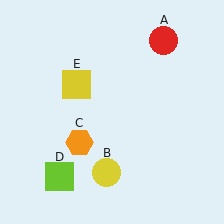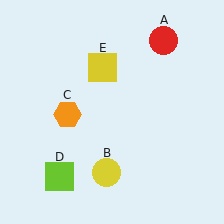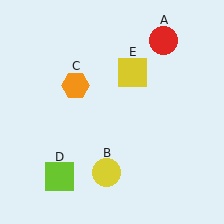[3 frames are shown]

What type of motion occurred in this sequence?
The orange hexagon (object C), yellow square (object E) rotated clockwise around the center of the scene.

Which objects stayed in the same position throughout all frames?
Red circle (object A) and yellow circle (object B) and lime square (object D) remained stationary.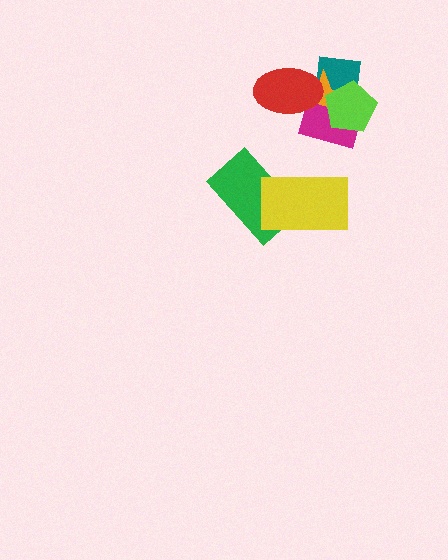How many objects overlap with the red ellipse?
3 objects overlap with the red ellipse.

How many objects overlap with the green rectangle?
1 object overlaps with the green rectangle.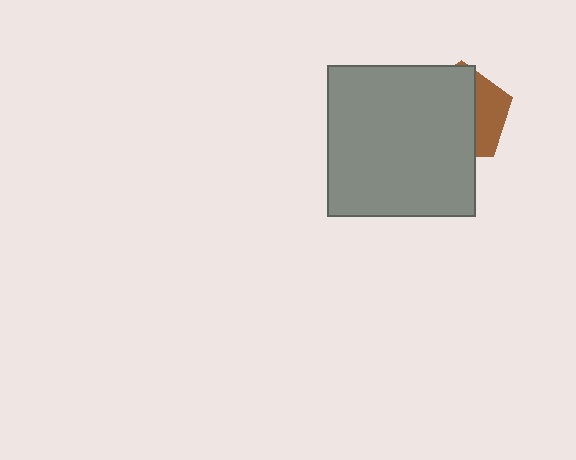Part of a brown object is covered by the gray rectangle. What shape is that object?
It is a pentagon.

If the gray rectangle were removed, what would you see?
You would see the complete brown pentagon.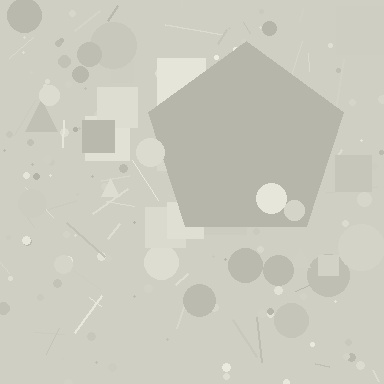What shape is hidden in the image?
A pentagon is hidden in the image.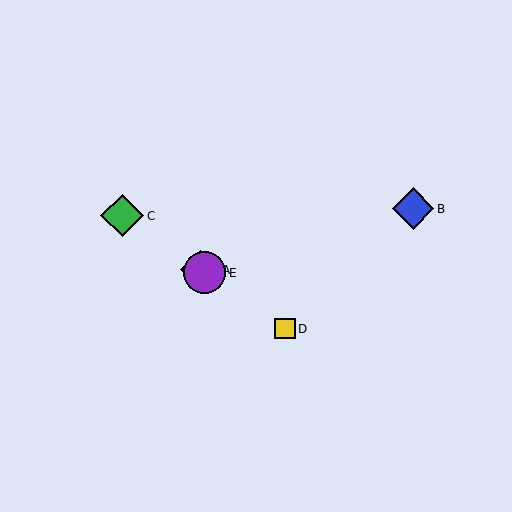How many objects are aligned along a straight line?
4 objects (A, C, D, E) are aligned along a straight line.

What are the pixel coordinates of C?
Object C is at (122, 216).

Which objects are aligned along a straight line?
Objects A, C, D, E are aligned along a straight line.